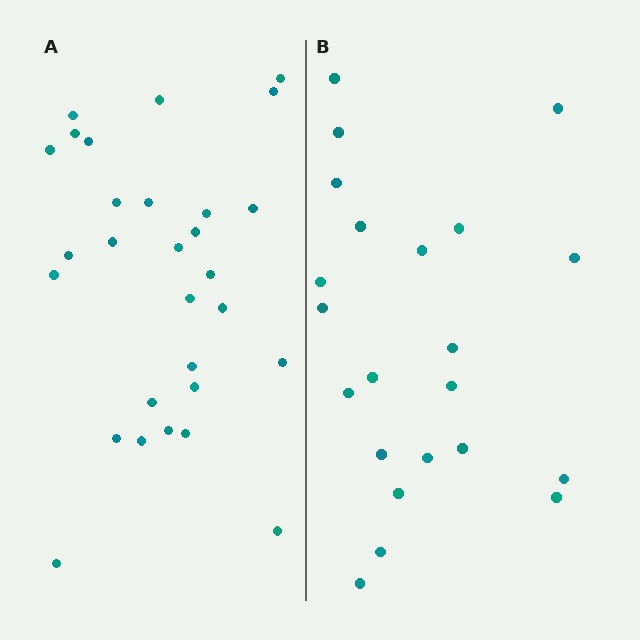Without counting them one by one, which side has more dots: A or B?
Region A (the left region) has more dots.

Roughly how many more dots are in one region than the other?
Region A has roughly 8 or so more dots than region B.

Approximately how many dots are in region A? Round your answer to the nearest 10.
About 30 dots. (The exact count is 29, which rounds to 30.)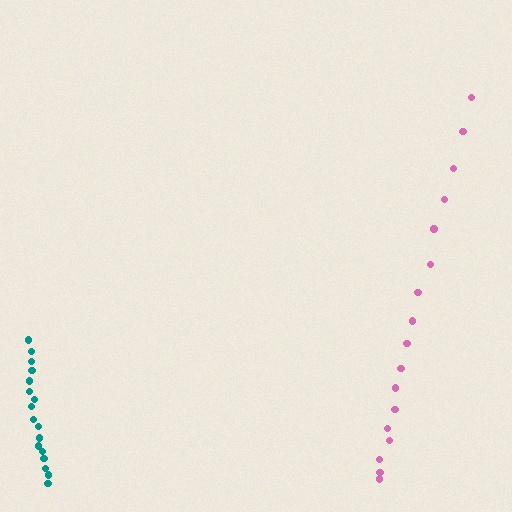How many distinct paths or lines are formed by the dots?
There are 2 distinct paths.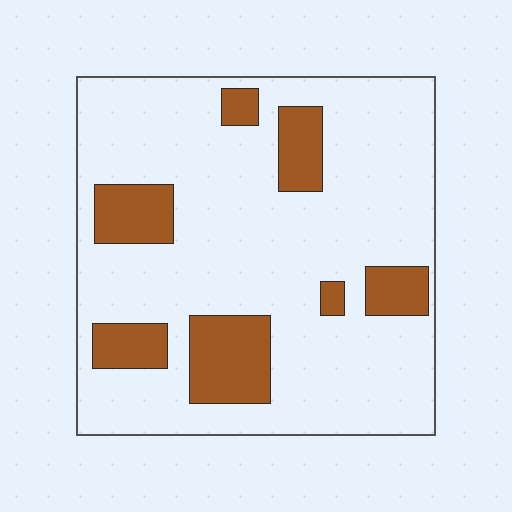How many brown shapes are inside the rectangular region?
7.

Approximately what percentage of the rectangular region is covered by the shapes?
Approximately 20%.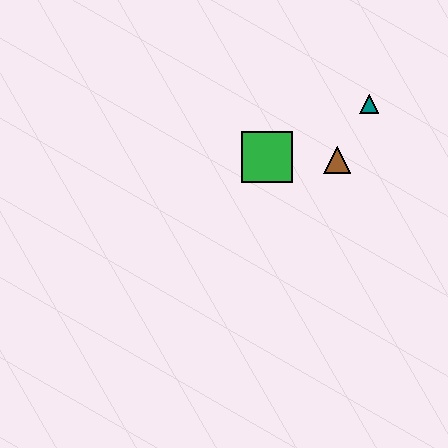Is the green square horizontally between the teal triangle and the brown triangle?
No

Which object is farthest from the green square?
The teal triangle is farthest from the green square.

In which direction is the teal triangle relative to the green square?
The teal triangle is to the right of the green square.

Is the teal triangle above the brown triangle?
Yes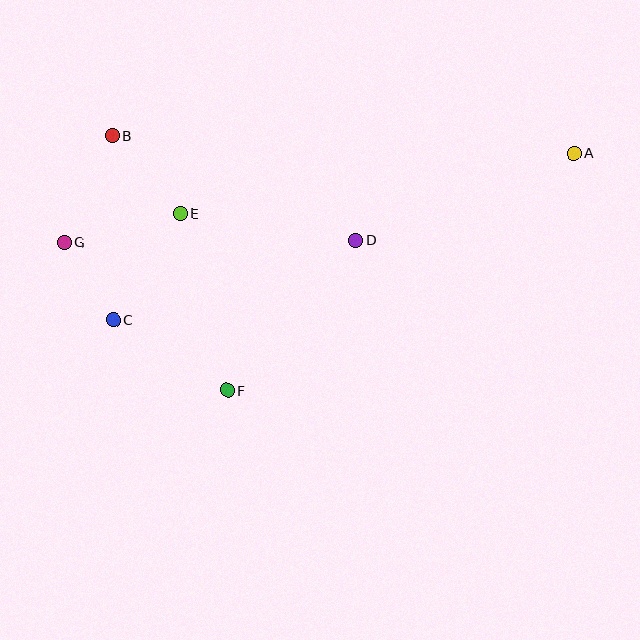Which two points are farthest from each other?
Points A and G are farthest from each other.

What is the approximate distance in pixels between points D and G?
The distance between D and G is approximately 291 pixels.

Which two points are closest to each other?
Points C and G are closest to each other.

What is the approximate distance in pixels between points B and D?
The distance between B and D is approximately 265 pixels.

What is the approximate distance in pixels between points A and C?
The distance between A and C is approximately 490 pixels.